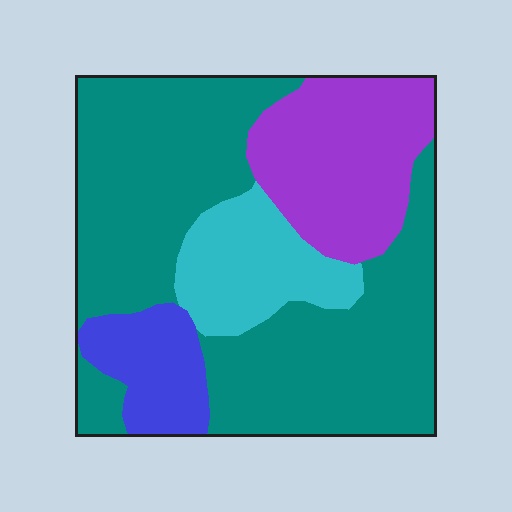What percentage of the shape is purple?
Purple takes up between a sixth and a third of the shape.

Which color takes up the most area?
Teal, at roughly 55%.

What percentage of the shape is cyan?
Cyan covers roughly 15% of the shape.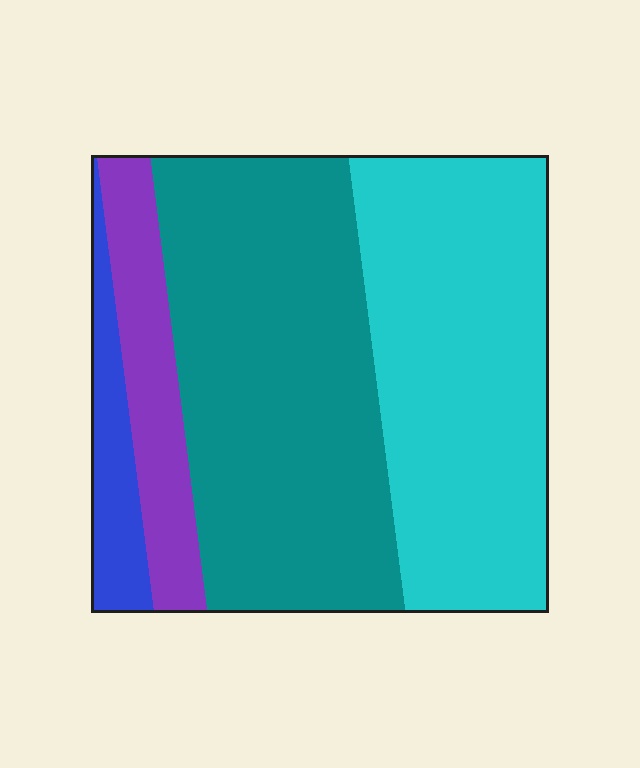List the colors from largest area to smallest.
From largest to smallest: teal, cyan, purple, blue.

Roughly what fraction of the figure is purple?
Purple takes up about one eighth (1/8) of the figure.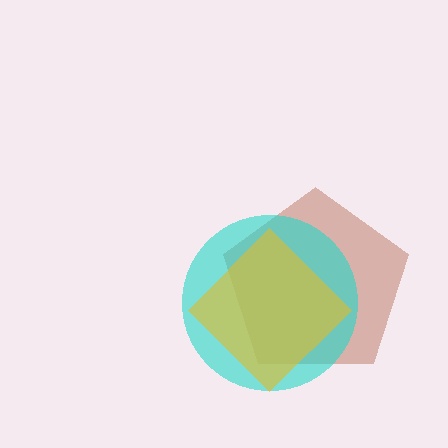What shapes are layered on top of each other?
The layered shapes are: a brown pentagon, a cyan circle, a yellow diamond.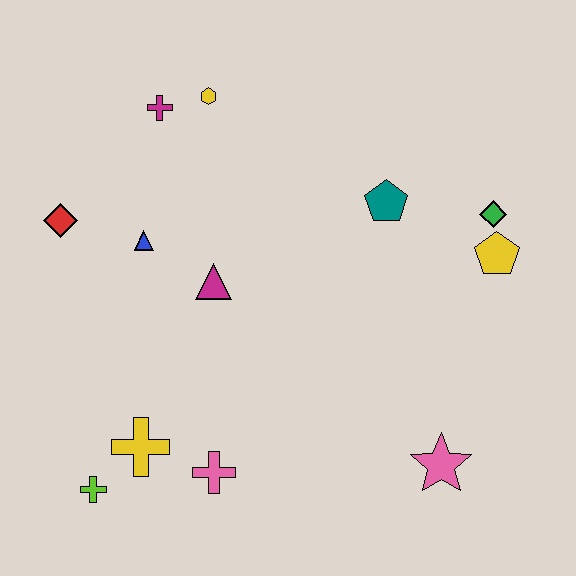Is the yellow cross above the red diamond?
No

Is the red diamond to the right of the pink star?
No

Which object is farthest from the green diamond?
The lime cross is farthest from the green diamond.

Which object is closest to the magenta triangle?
The blue triangle is closest to the magenta triangle.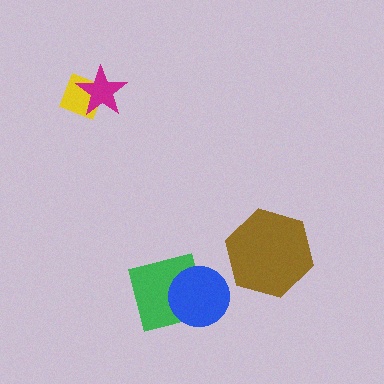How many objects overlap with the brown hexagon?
0 objects overlap with the brown hexagon.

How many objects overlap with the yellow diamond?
1 object overlaps with the yellow diamond.